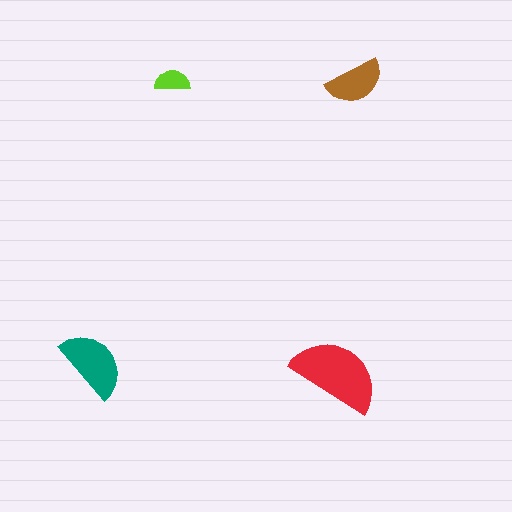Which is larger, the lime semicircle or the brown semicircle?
The brown one.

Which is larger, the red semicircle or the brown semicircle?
The red one.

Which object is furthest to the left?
The teal semicircle is leftmost.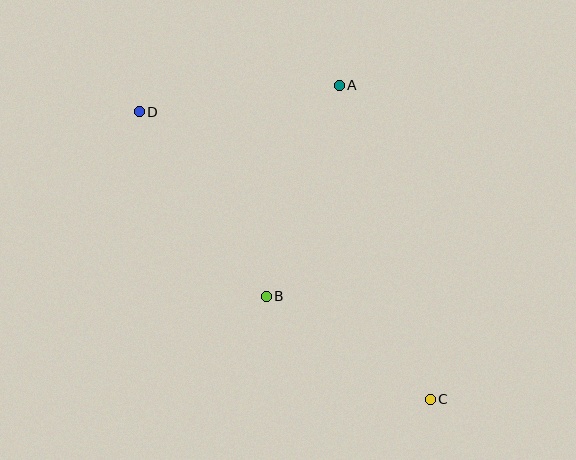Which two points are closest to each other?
Points B and C are closest to each other.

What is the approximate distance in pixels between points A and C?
The distance between A and C is approximately 327 pixels.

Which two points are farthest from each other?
Points C and D are farthest from each other.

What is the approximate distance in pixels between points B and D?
The distance between B and D is approximately 224 pixels.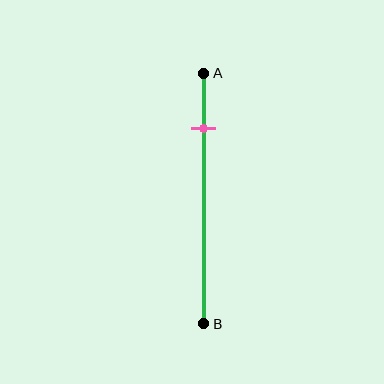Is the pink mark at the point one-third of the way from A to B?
No, the mark is at about 20% from A, not at the 33% one-third point.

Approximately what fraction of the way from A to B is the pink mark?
The pink mark is approximately 20% of the way from A to B.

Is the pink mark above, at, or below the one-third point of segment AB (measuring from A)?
The pink mark is above the one-third point of segment AB.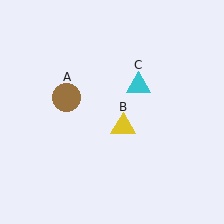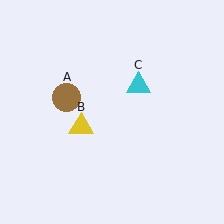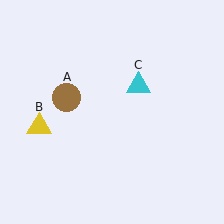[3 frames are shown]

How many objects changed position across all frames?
1 object changed position: yellow triangle (object B).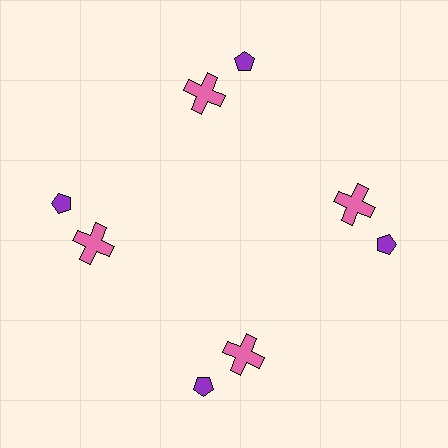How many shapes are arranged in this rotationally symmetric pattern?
There are 8 shapes, arranged in 4 groups of 2.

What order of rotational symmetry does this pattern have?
This pattern has 4-fold rotational symmetry.